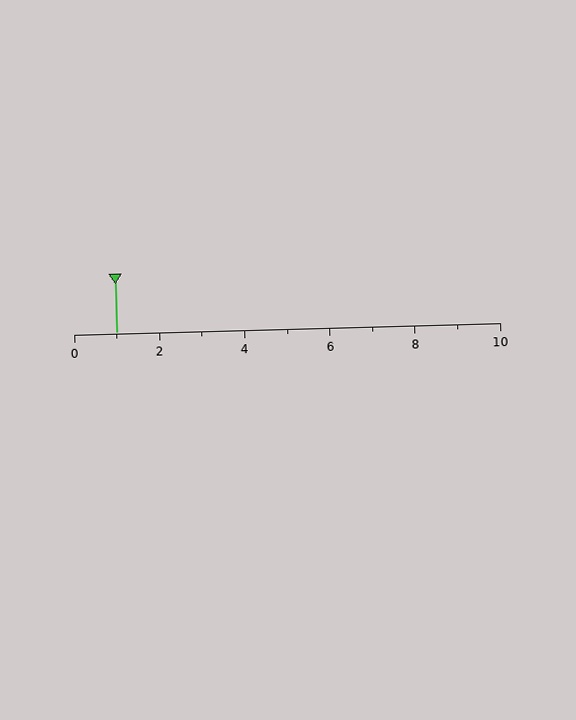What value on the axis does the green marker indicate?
The marker indicates approximately 1.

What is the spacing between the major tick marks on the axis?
The major ticks are spaced 2 apart.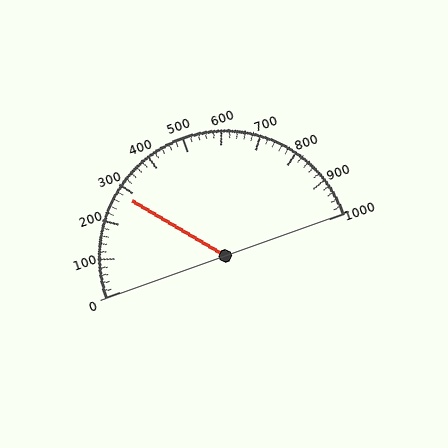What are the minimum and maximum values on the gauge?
The gauge ranges from 0 to 1000.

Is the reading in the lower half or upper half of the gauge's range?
The reading is in the lower half of the range (0 to 1000).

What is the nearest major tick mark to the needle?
The nearest major tick mark is 300.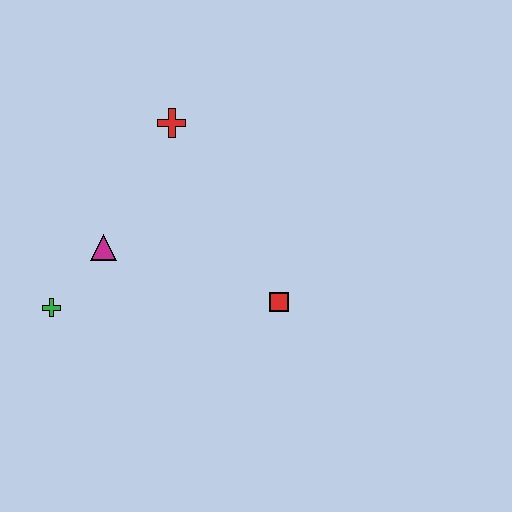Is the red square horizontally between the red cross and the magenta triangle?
No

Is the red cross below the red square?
No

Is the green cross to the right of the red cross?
No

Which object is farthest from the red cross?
The green cross is farthest from the red cross.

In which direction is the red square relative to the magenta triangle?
The red square is to the right of the magenta triangle.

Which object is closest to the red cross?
The magenta triangle is closest to the red cross.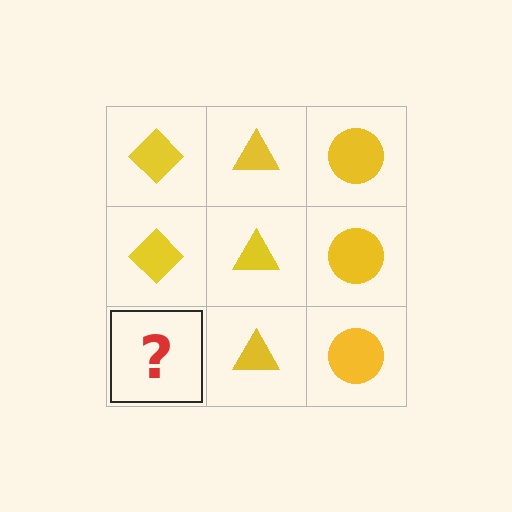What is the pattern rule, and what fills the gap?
The rule is that each column has a consistent shape. The gap should be filled with a yellow diamond.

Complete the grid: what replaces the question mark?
The question mark should be replaced with a yellow diamond.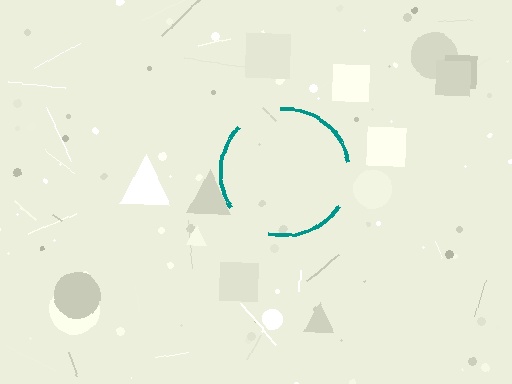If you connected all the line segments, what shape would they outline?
They would outline a circle.